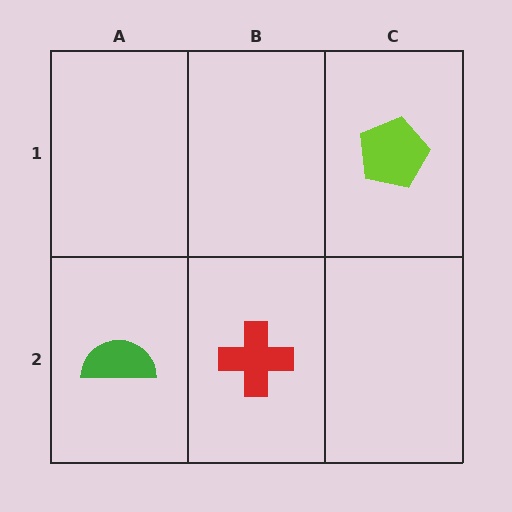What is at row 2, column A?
A green semicircle.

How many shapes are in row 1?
1 shape.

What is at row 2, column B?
A red cross.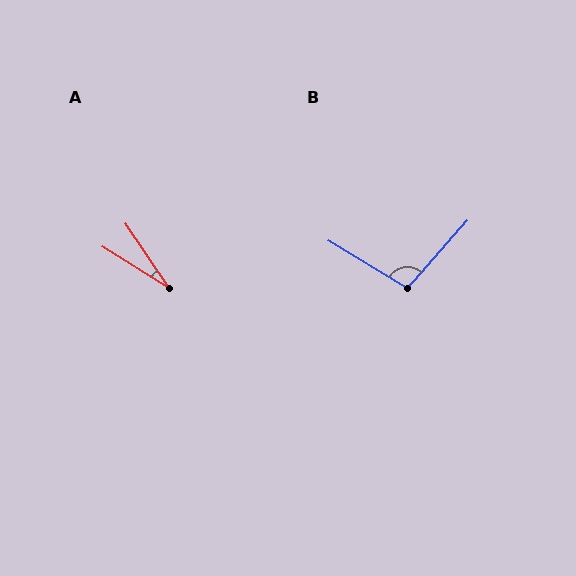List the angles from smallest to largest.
A (24°), B (101°).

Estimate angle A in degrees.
Approximately 24 degrees.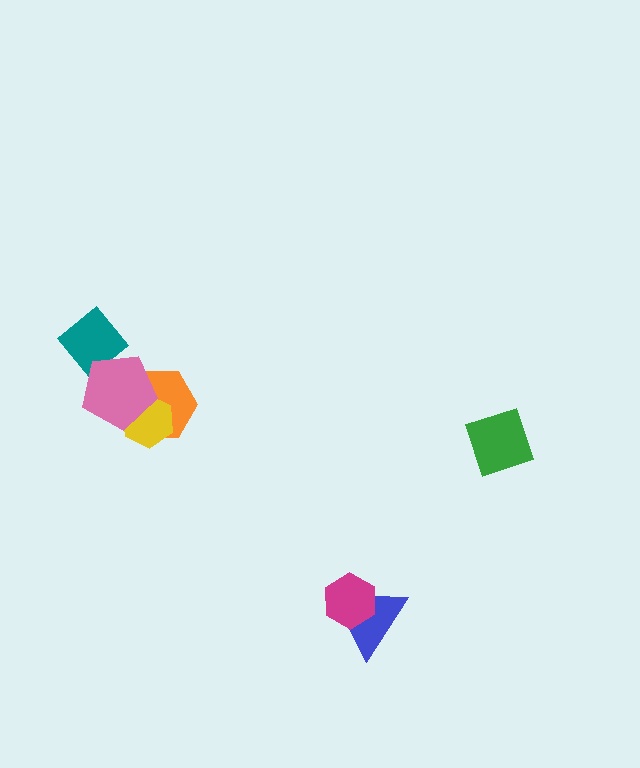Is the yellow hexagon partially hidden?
Yes, it is partially covered by another shape.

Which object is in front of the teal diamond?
The pink pentagon is in front of the teal diamond.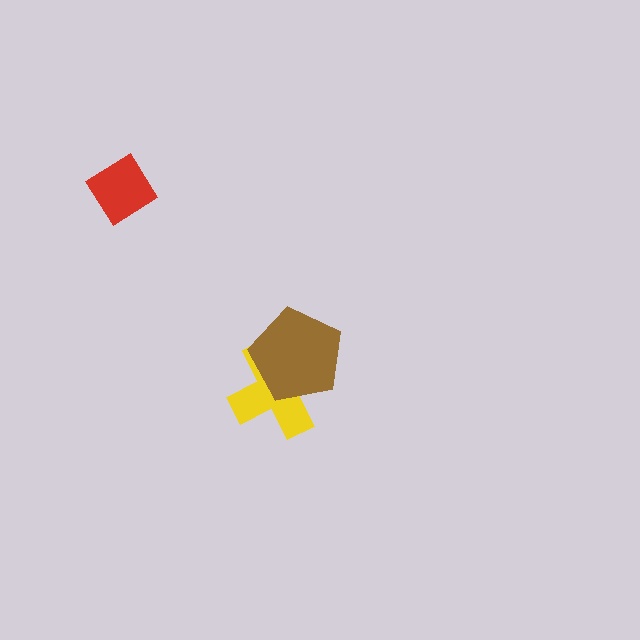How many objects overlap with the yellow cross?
1 object overlaps with the yellow cross.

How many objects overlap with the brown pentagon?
1 object overlaps with the brown pentagon.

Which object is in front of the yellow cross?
The brown pentagon is in front of the yellow cross.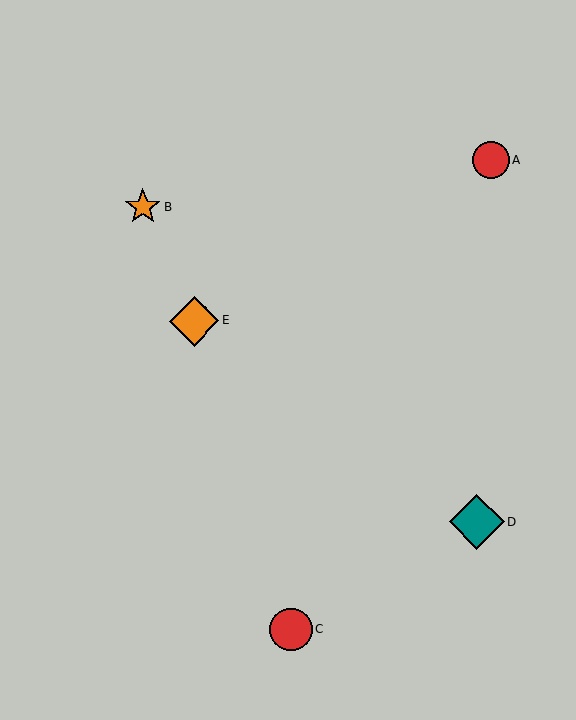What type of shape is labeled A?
Shape A is a red circle.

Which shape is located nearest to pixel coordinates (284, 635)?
The red circle (labeled C) at (291, 629) is nearest to that location.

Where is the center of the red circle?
The center of the red circle is at (490, 160).